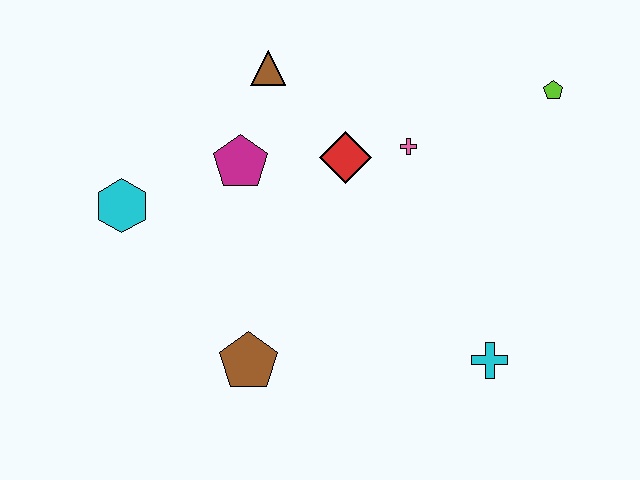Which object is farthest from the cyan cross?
The cyan hexagon is farthest from the cyan cross.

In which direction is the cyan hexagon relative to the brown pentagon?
The cyan hexagon is above the brown pentagon.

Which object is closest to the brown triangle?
The magenta pentagon is closest to the brown triangle.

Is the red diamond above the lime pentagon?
No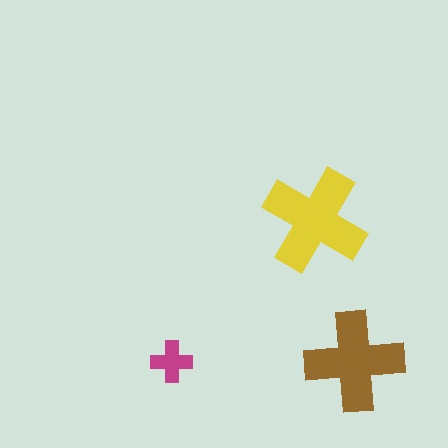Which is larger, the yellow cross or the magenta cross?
The yellow one.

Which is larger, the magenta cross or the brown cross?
The brown one.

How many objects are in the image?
There are 3 objects in the image.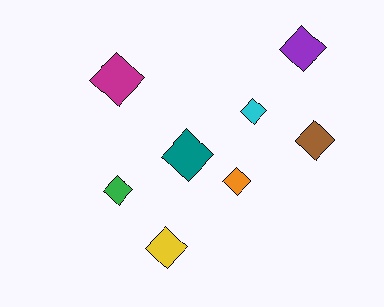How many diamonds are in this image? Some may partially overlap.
There are 8 diamonds.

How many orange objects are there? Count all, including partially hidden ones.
There is 1 orange object.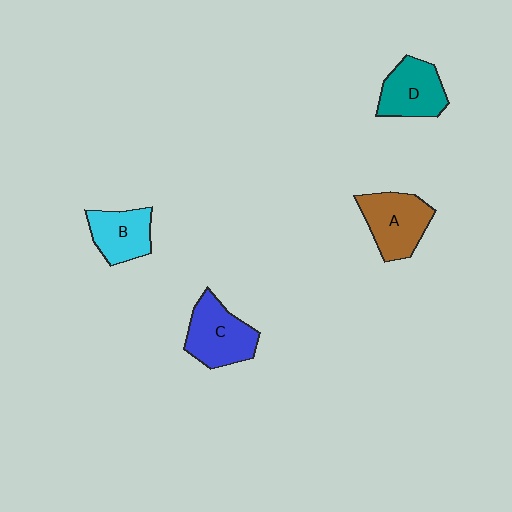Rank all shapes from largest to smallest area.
From largest to smallest: C (blue), A (brown), D (teal), B (cyan).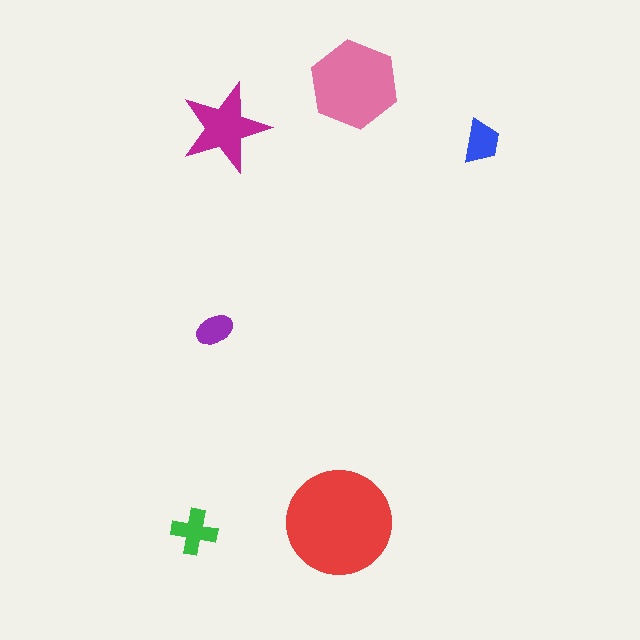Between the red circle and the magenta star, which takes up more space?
The red circle.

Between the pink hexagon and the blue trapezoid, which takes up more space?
The pink hexagon.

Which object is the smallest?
The purple ellipse.